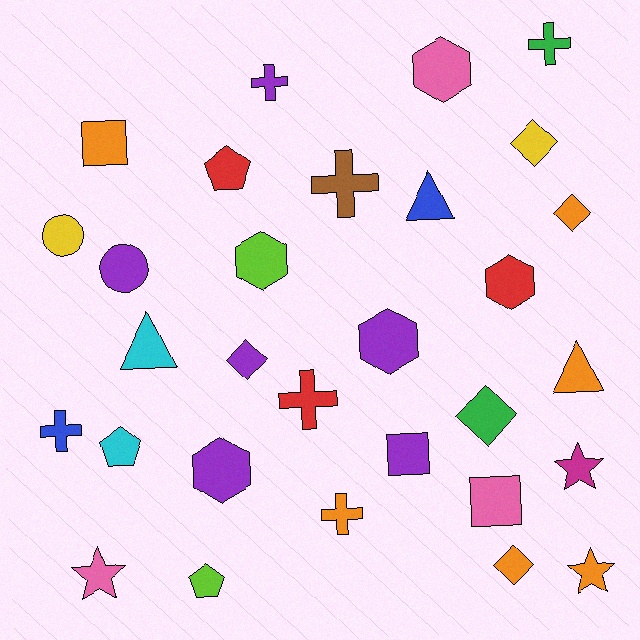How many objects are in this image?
There are 30 objects.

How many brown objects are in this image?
There is 1 brown object.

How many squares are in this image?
There are 3 squares.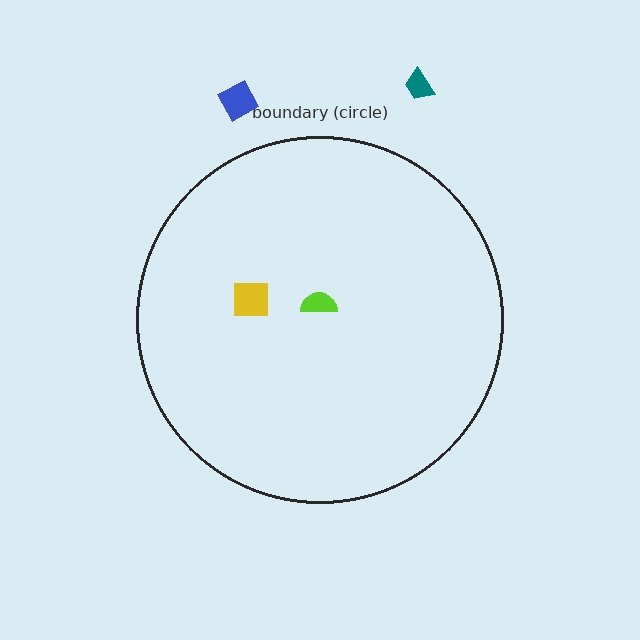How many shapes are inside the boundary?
2 inside, 2 outside.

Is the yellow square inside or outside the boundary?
Inside.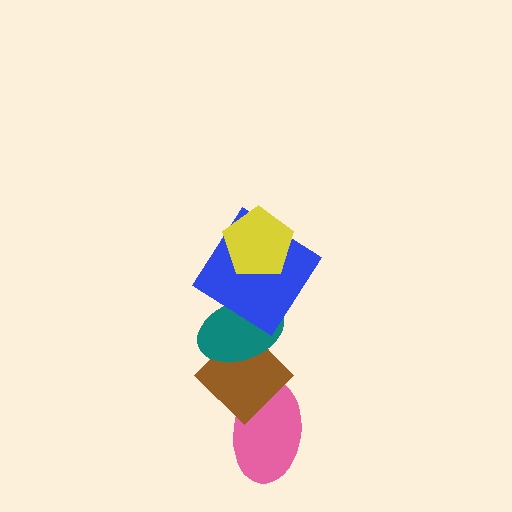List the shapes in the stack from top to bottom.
From top to bottom: the yellow pentagon, the blue diamond, the teal ellipse, the brown diamond, the pink ellipse.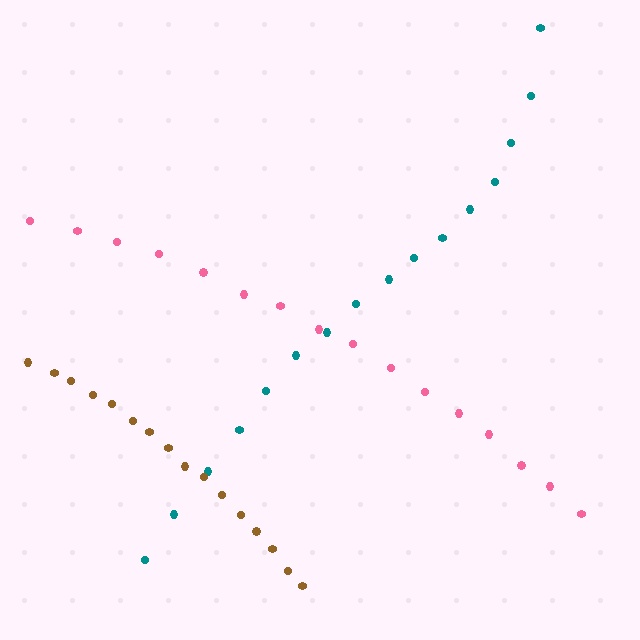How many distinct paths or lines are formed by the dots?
There are 3 distinct paths.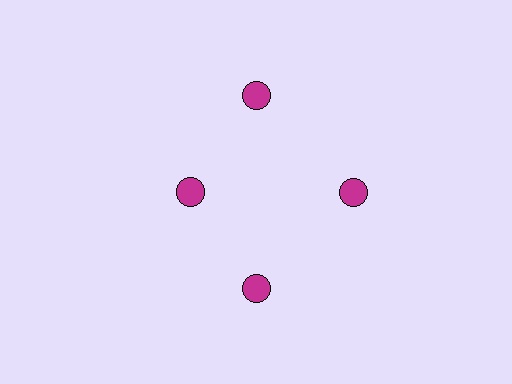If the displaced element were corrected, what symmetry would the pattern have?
It would have 4-fold rotational symmetry — the pattern would map onto itself every 90 degrees.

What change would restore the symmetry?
The symmetry would be restored by moving it outward, back onto the ring so that all 4 circles sit at equal angles and equal distance from the center.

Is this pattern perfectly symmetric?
No. The 4 magenta circles are arranged in a ring, but one element near the 9 o'clock position is pulled inward toward the center, breaking the 4-fold rotational symmetry.